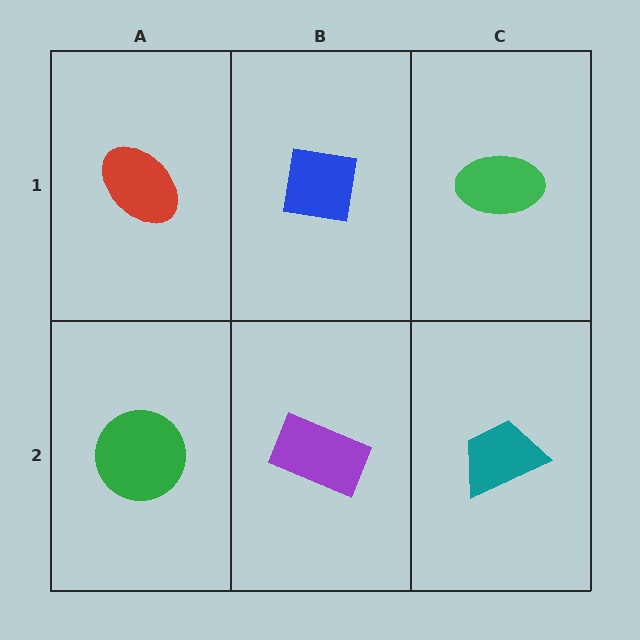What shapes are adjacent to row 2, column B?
A blue square (row 1, column B), a green circle (row 2, column A), a teal trapezoid (row 2, column C).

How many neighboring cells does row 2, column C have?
2.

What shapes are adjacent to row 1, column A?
A green circle (row 2, column A), a blue square (row 1, column B).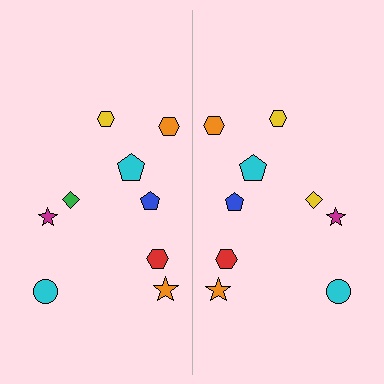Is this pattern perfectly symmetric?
No, the pattern is not perfectly symmetric. The yellow diamond on the right side breaks the symmetry — its mirror counterpart is green.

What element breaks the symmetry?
The yellow diamond on the right side breaks the symmetry — its mirror counterpart is green.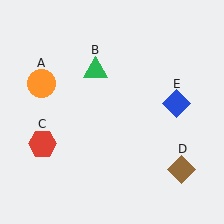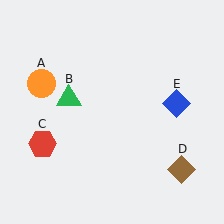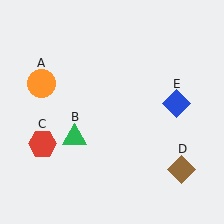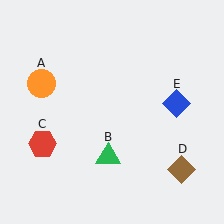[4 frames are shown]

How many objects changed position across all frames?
1 object changed position: green triangle (object B).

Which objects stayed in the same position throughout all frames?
Orange circle (object A) and red hexagon (object C) and brown diamond (object D) and blue diamond (object E) remained stationary.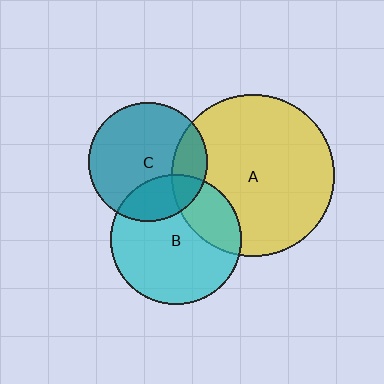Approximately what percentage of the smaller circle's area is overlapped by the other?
Approximately 25%.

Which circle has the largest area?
Circle A (yellow).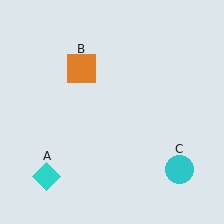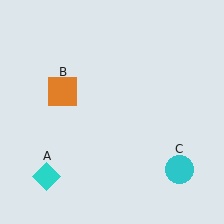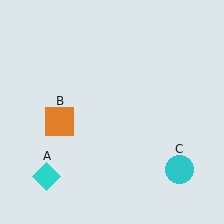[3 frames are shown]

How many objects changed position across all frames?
1 object changed position: orange square (object B).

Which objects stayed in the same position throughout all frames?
Cyan diamond (object A) and cyan circle (object C) remained stationary.